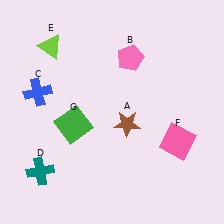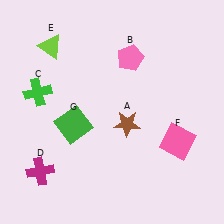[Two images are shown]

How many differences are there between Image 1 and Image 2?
There are 2 differences between the two images.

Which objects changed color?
C changed from blue to green. D changed from teal to magenta.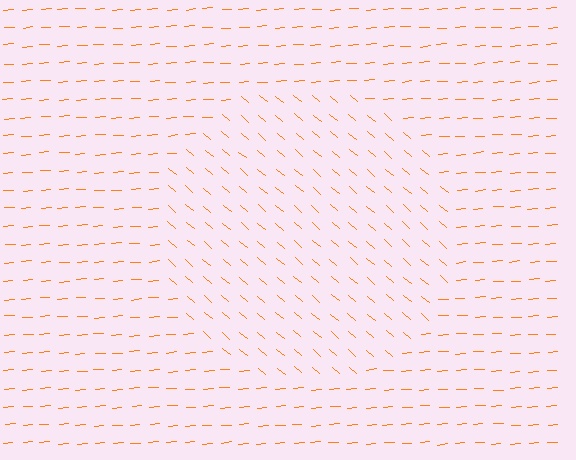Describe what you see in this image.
The image is filled with small orange line segments. A circle region in the image has lines oriented differently from the surrounding lines, creating a visible texture boundary.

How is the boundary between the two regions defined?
The boundary is defined purely by a change in line orientation (approximately 45 degrees difference). All lines are the same color and thickness.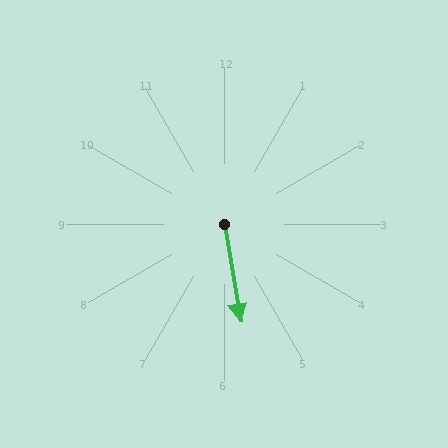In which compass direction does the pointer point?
South.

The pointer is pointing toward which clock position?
Roughly 6 o'clock.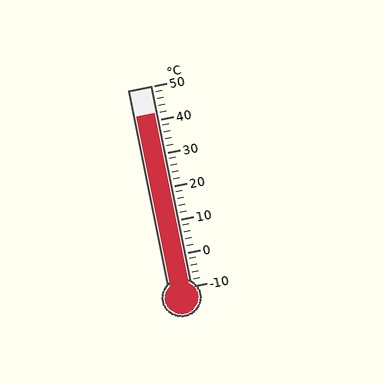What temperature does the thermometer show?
The thermometer shows approximately 42°C.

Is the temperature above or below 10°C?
The temperature is above 10°C.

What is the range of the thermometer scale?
The thermometer scale ranges from -10°C to 50°C.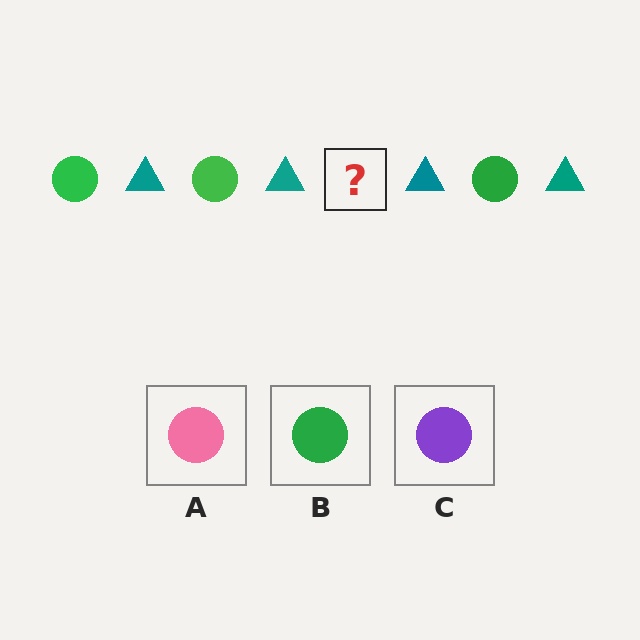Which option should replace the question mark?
Option B.